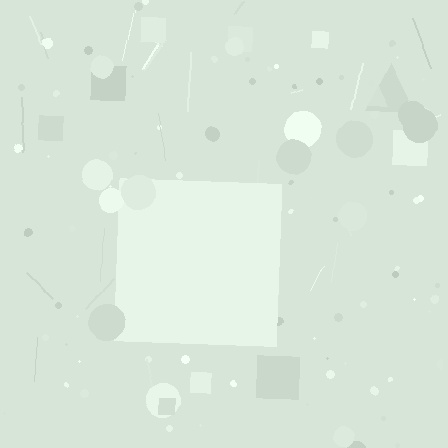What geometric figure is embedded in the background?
A square is embedded in the background.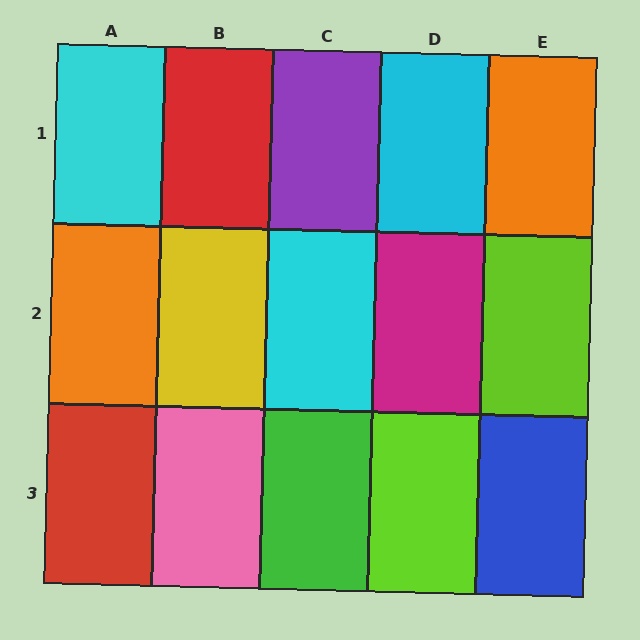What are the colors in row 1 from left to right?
Cyan, red, purple, cyan, orange.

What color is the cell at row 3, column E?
Blue.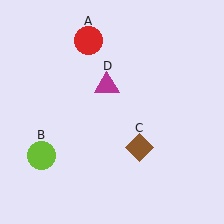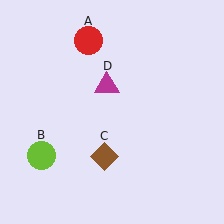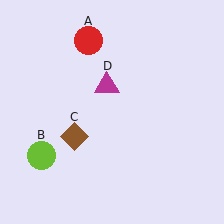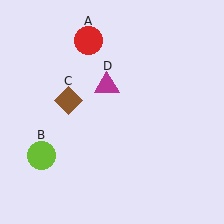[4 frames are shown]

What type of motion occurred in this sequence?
The brown diamond (object C) rotated clockwise around the center of the scene.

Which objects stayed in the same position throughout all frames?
Red circle (object A) and lime circle (object B) and magenta triangle (object D) remained stationary.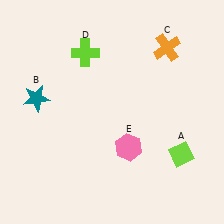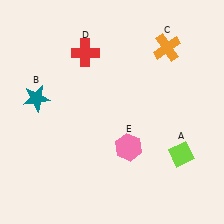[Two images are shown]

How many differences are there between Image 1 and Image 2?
There is 1 difference between the two images.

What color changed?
The cross (D) changed from lime in Image 1 to red in Image 2.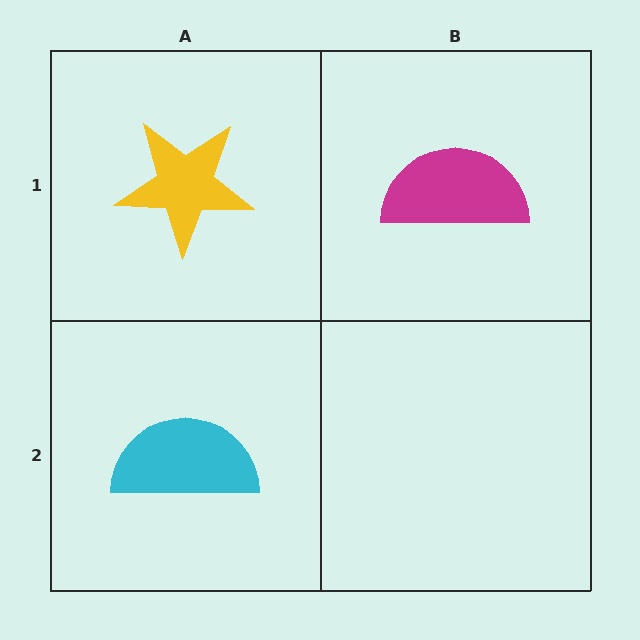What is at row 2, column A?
A cyan semicircle.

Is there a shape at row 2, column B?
No, that cell is empty.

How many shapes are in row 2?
1 shape.